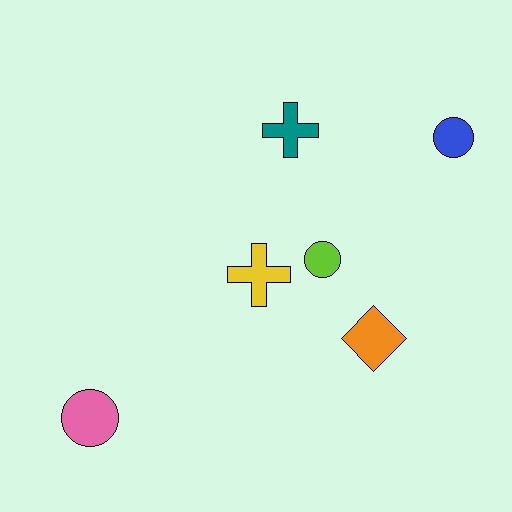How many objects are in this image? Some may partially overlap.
There are 6 objects.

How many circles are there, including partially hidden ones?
There are 3 circles.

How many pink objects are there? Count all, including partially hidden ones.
There is 1 pink object.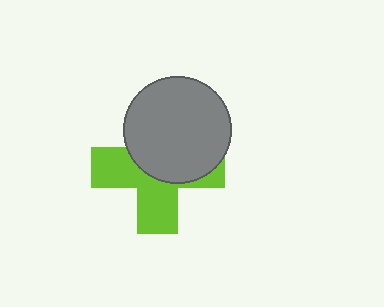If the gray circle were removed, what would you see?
You would see the complete lime cross.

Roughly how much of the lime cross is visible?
About half of it is visible (roughly 49%).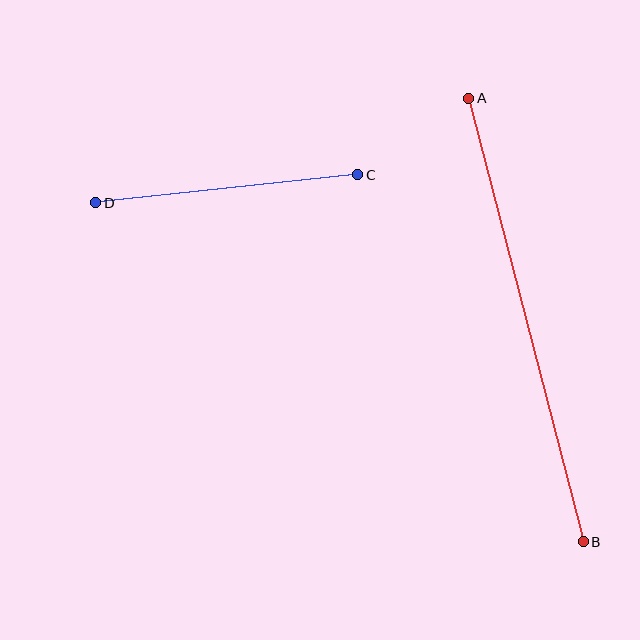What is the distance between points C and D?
The distance is approximately 263 pixels.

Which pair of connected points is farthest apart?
Points A and B are farthest apart.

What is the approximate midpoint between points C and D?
The midpoint is at approximately (227, 189) pixels.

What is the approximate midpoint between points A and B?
The midpoint is at approximately (526, 320) pixels.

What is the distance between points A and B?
The distance is approximately 458 pixels.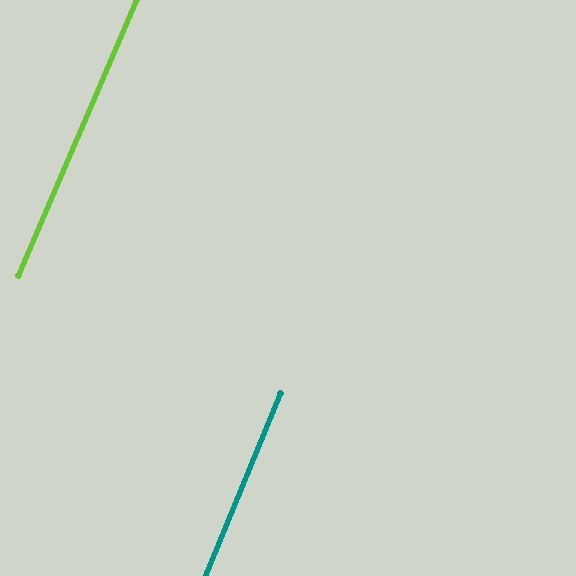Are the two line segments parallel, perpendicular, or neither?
Parallel — their directions differ by only 0.9°.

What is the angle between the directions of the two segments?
Approximately 1 degree.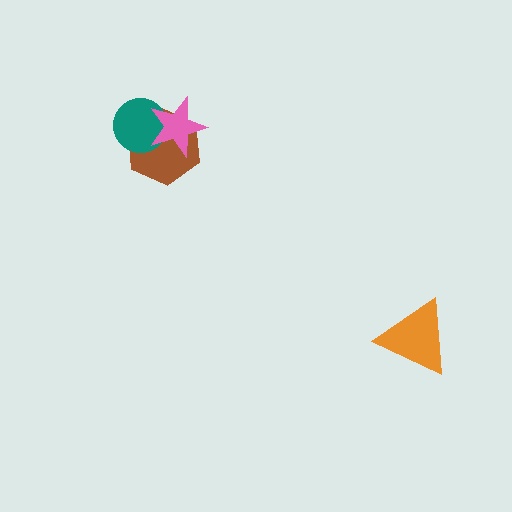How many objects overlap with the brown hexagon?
2 objects overlap with the brown hexagon.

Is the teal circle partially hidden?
Yes, it is partially covered by another shape.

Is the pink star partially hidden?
No, no other shape covers it.